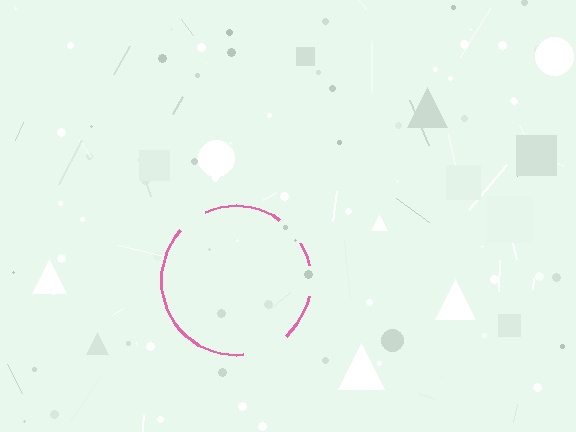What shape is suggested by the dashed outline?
The dashed outline suggests a circle.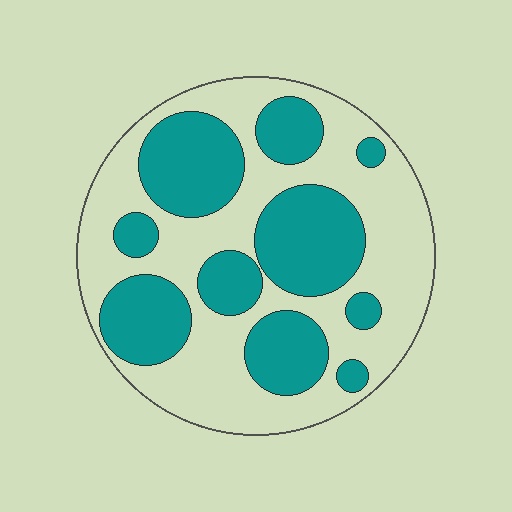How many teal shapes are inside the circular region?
10.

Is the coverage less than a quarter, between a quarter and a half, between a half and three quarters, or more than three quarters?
Between a quarter and a half.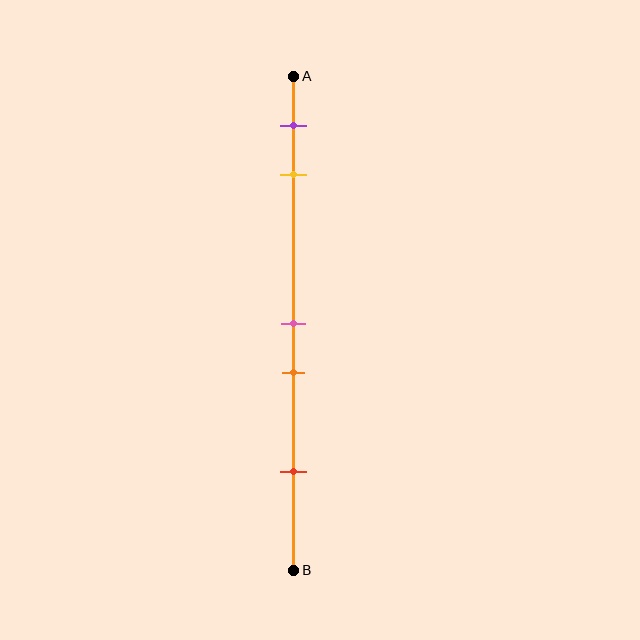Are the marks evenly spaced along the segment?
No, the marks are not evenly spaced.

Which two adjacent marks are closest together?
The pink and orange marks are the closest adjacent pair.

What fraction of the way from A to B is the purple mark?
The purple mark is approximately 10% (0.1) of the way from A to B.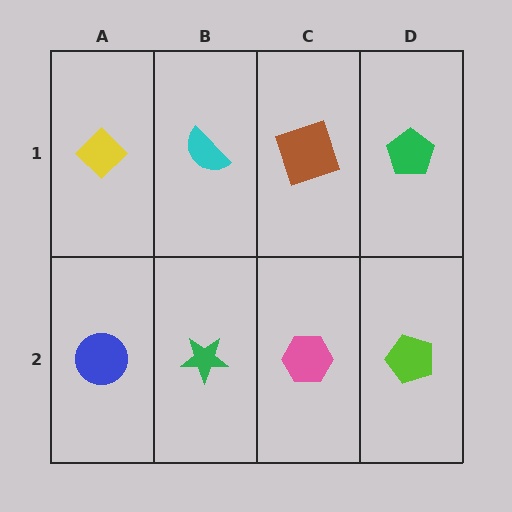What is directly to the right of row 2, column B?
A pink hexagon.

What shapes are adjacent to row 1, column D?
A lime pentagon (row 2, column D), a brown square (row 1, column C).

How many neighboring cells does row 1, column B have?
3.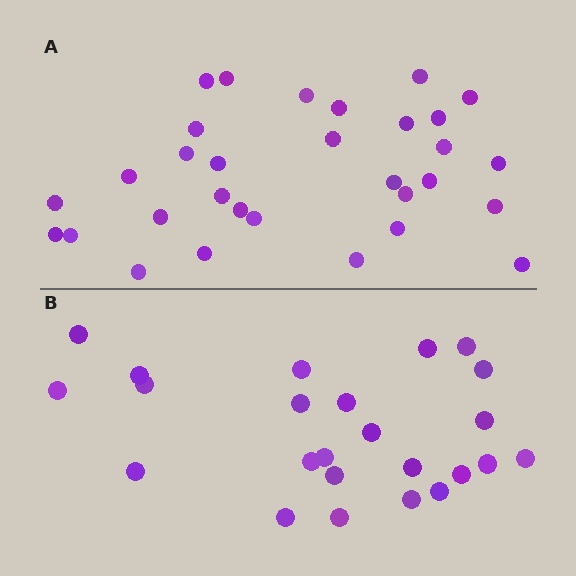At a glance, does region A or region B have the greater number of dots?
Region A (the top region) has more dots.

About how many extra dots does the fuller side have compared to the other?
Region A has roughly 8 or so more dots than region B.